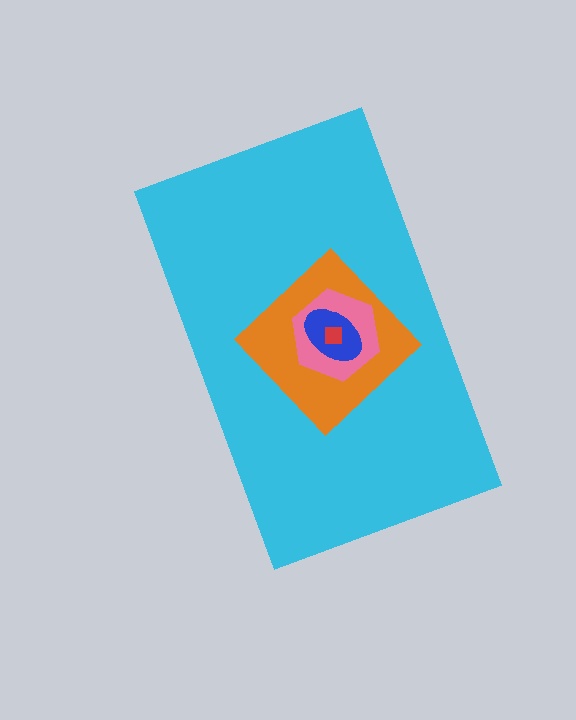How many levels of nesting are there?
5.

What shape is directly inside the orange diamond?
The pink hexagon.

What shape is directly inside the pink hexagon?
The blue ellipse.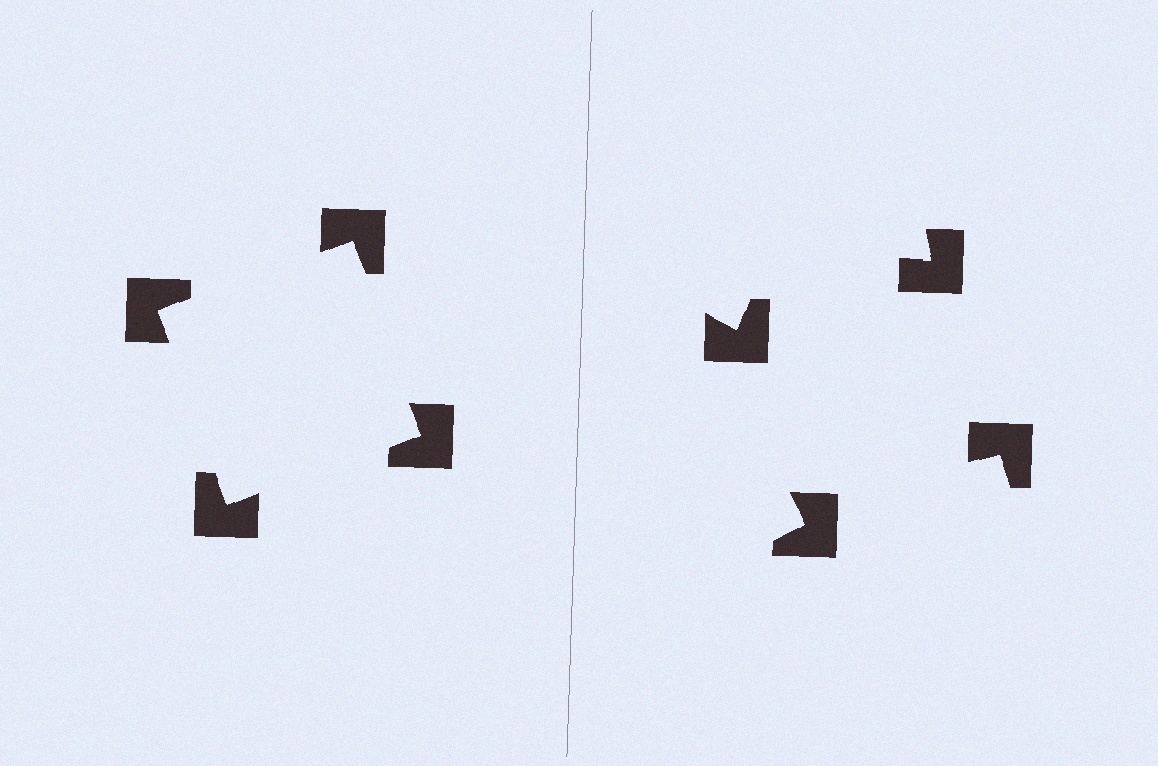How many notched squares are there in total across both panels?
8 — 4 on each side.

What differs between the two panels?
The notched squares are positioned identically on both sides; only the wedge orientations differ. On the left they align to a square; on the right they are misaligned.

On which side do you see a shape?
An illusory square appears on the left side. On the right side the wedge cuts are rotated, so no coherent shape forms.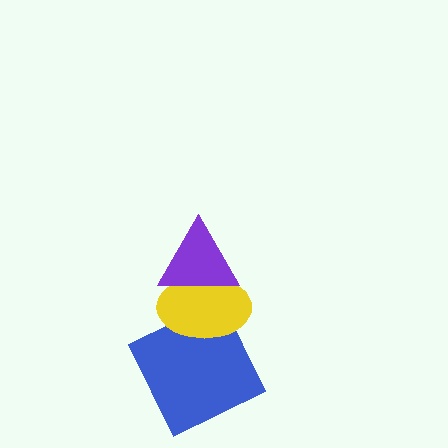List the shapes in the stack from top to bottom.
From top to bottom: the purple triangle, the yellow ellipse, the blue square.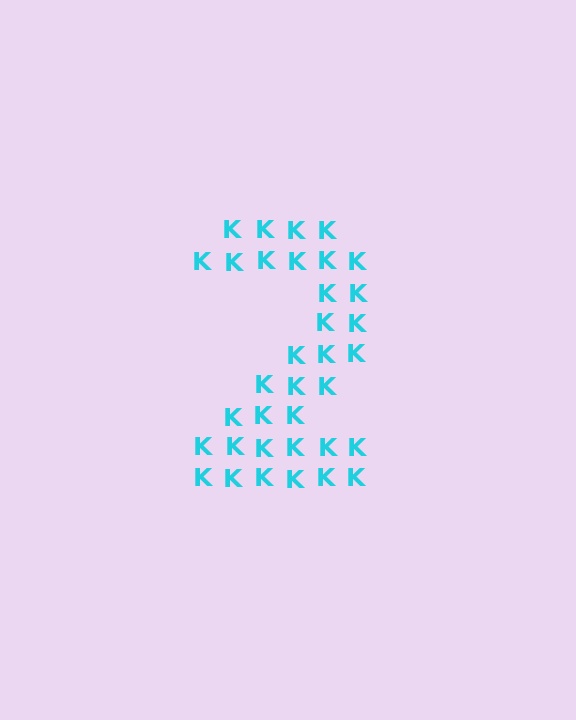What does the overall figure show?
The overall figure shows the digit 2.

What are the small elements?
The small elements are letter K's.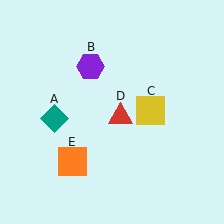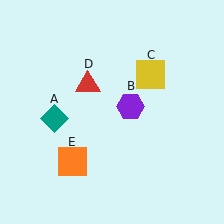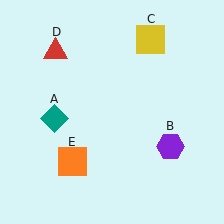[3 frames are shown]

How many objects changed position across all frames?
3 objects changed position: purple hexagon (object B), yellow square (object C), red triangle (object D).